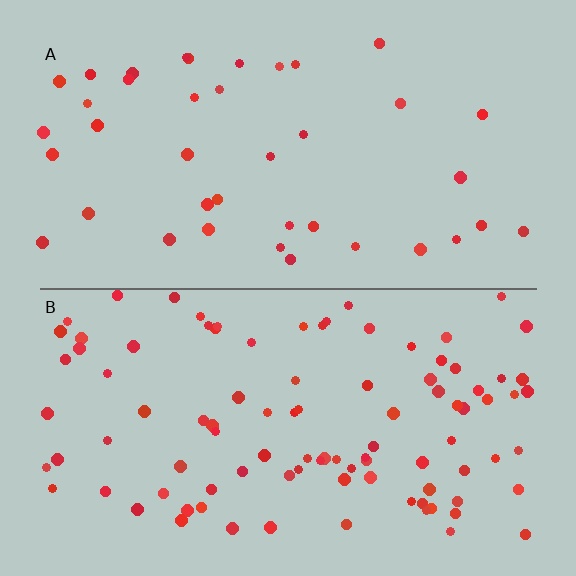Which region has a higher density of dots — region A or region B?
B (the bottom).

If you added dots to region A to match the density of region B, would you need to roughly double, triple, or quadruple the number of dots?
Approximately double.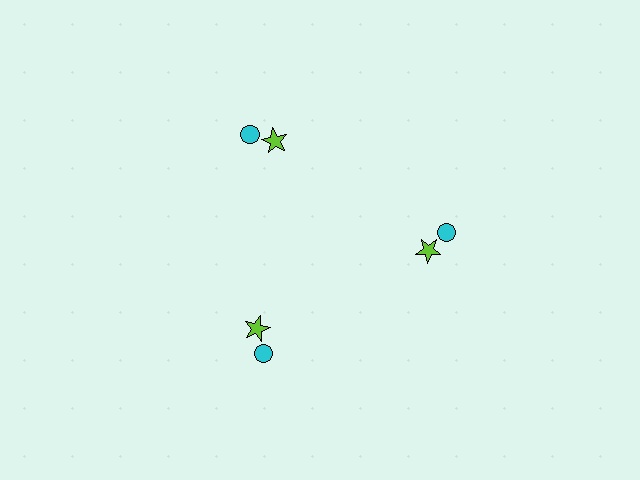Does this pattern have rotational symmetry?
Yes, this pattern has 3-fold rotational symmetry. It looks the same after rotating 120 degrees around the center.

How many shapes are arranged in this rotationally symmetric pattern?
There are 6 shapes, arranged in 3 groups of 2.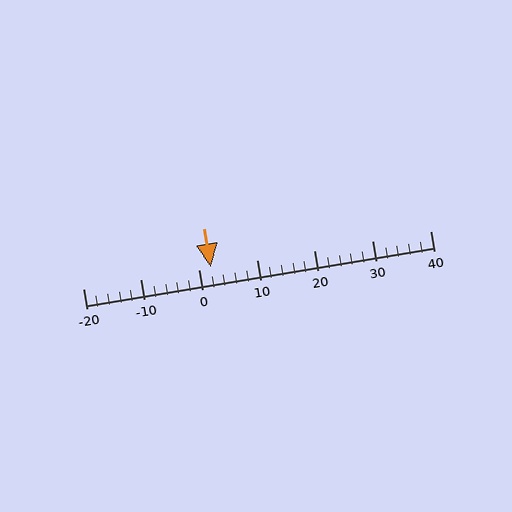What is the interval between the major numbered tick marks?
The major tick marks are spaced 10 units apart.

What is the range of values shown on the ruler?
The ruler shows values from -20 to 40.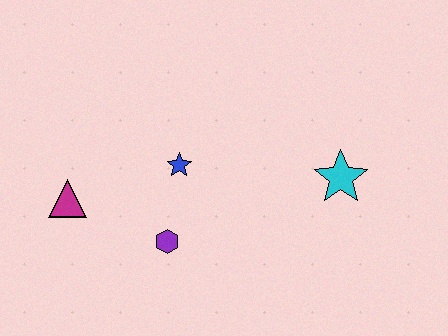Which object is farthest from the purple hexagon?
The cyan star is farthest from the purple hexagon.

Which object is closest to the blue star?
The purple hexagon is closest to the blue star.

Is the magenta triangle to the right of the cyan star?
No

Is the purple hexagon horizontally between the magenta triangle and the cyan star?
Yes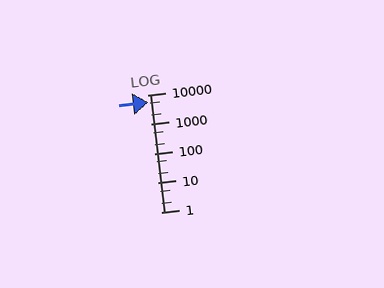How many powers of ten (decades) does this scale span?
The scale spans 4 decades, from 1 to 10000.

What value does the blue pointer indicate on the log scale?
The pointer indicates approximately 5500.